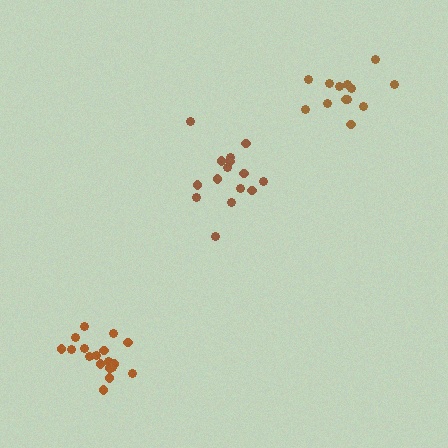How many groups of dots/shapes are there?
There are 3 groups.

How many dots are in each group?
Group 1: 13 dots, Group 2: 18 dots, Group 3: 15 dots (46 total).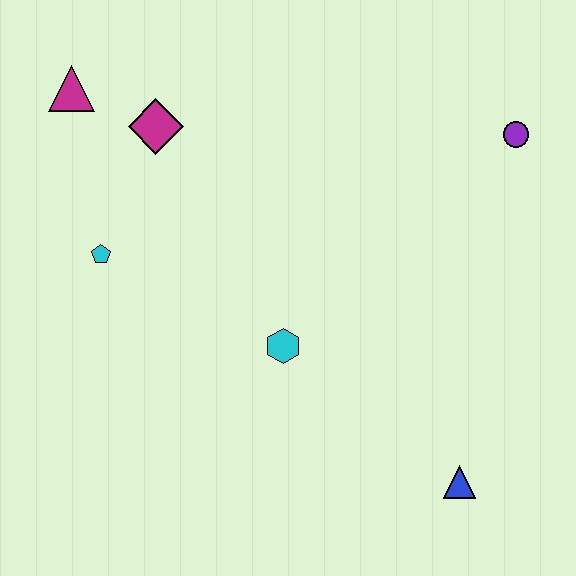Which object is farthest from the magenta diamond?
The blue triangle is farthest from the magenta diamond.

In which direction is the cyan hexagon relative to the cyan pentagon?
The cyan hexagon is to the right of the cyan pentagon.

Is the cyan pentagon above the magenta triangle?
No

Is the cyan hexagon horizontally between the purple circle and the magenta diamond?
Yes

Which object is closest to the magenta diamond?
The magenta triangle is closest to the magenta diamond.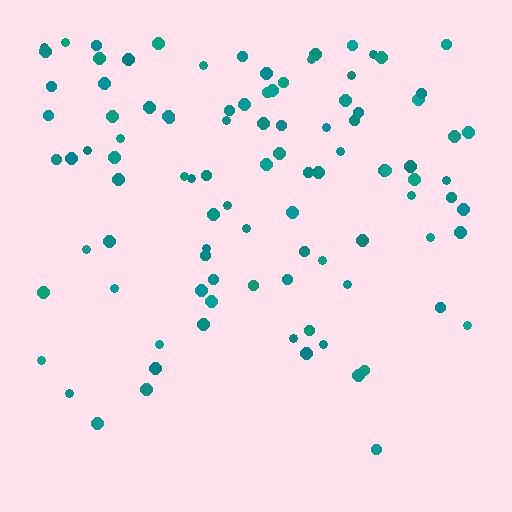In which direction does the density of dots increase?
From bottom to top, with the top side densest.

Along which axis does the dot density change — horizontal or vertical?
Vertical.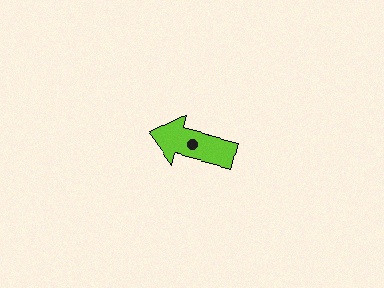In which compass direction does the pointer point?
West.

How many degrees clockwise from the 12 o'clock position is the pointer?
Approximately 284 degrees.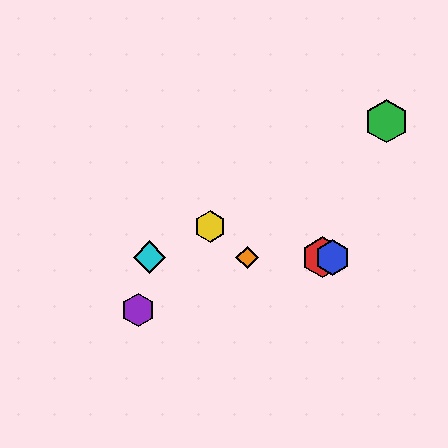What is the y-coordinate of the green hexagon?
The green hexagon is at y≈121.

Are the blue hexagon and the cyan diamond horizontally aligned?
Yes, both are at y≈257.